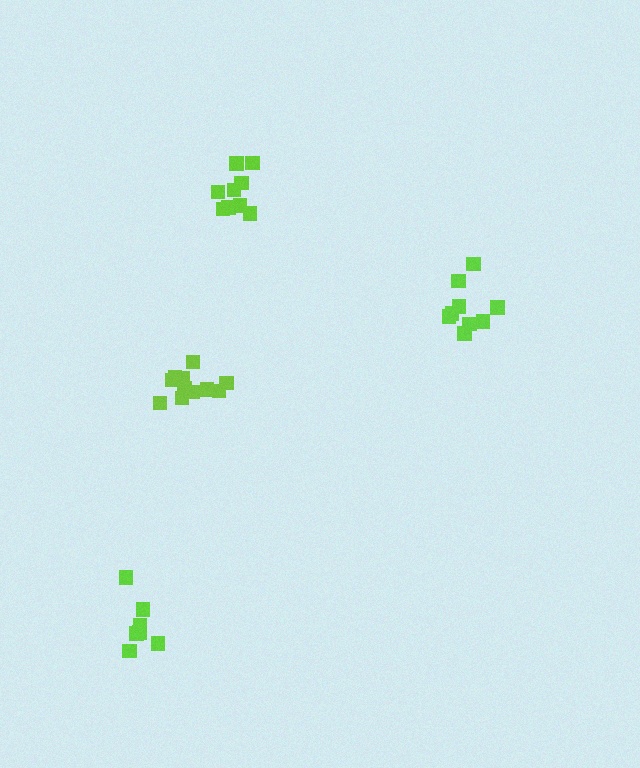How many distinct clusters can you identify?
There are 4 distinct clusters.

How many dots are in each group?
Group 1: 9 dots, Group 2: 9 dots, Group 3: 11 dots, Group 4: 7 dots (36 total).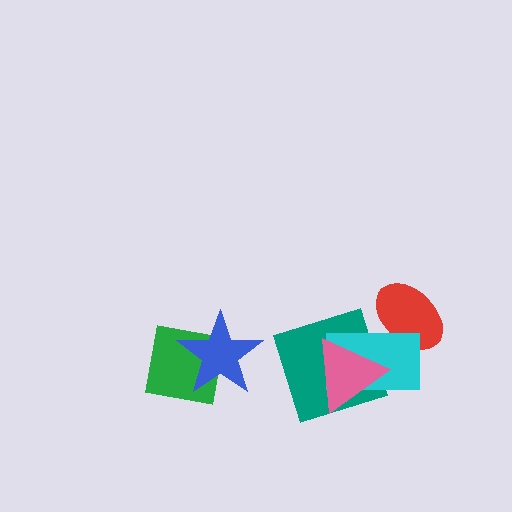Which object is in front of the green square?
The blue star is in front of the green square.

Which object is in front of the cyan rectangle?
The pink triangle is in front of the cyan rectangle.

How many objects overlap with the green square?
1 object overlaps with the green square.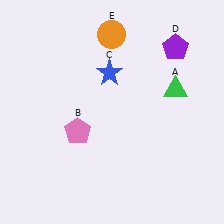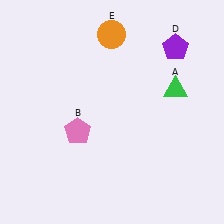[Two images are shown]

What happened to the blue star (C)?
The blue star (C) was removed in Image 2. It was in the top-left area of Image 1.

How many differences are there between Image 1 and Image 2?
There is 1 difference between the two images.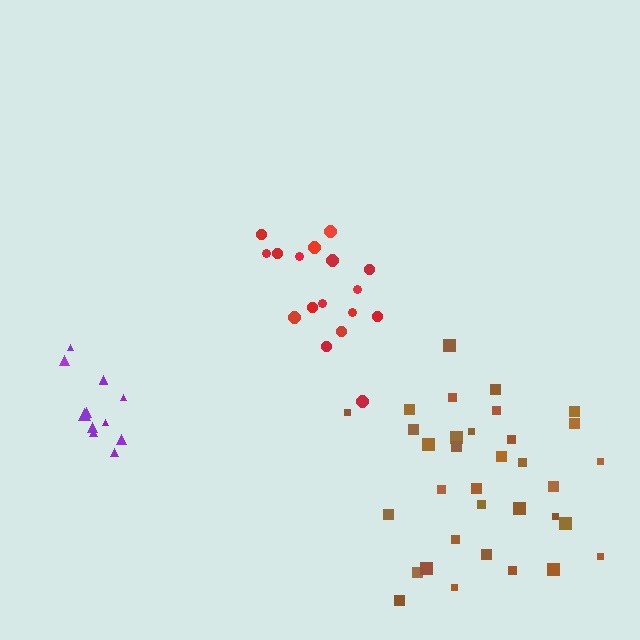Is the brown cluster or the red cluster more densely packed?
Red.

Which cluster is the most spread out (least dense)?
Purple.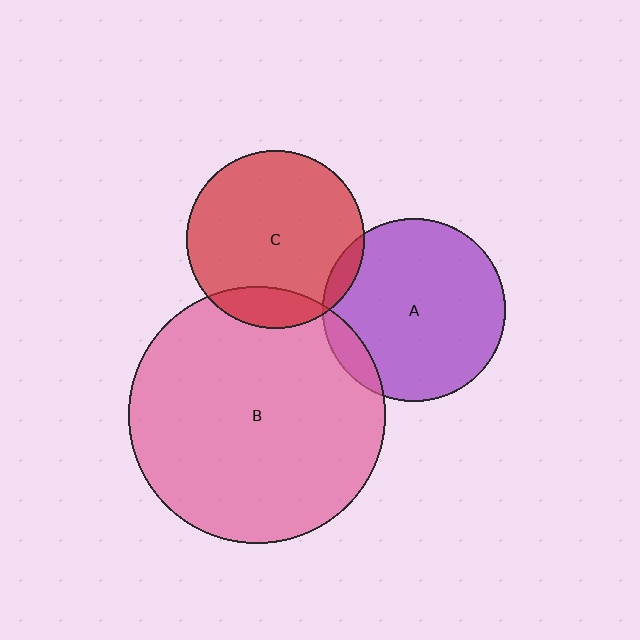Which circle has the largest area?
Circle B (pink).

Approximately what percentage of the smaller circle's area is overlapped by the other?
Approximately 10%.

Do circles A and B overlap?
Yes.